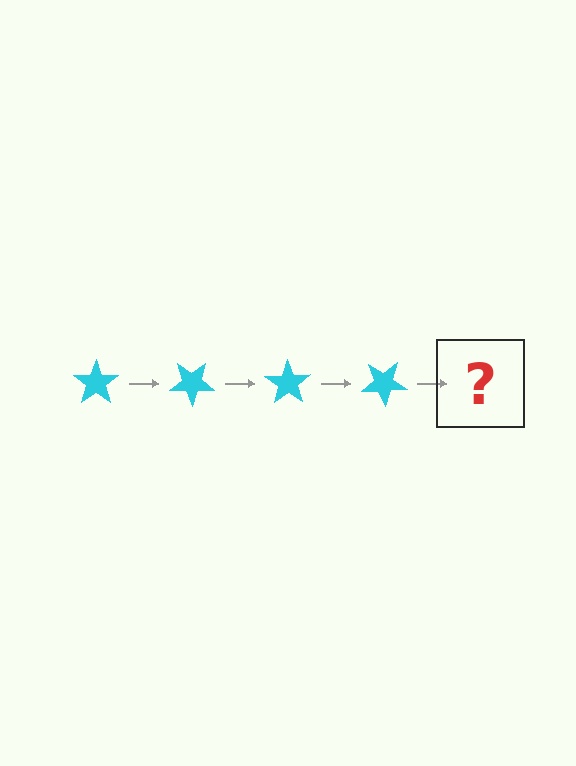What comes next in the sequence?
The next element should be a cyan star rotated 140 degrees.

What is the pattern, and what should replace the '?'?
The pattern is that the star rotates 35 degrees each step. The '?' should be a cyan star rotated 140 degrees.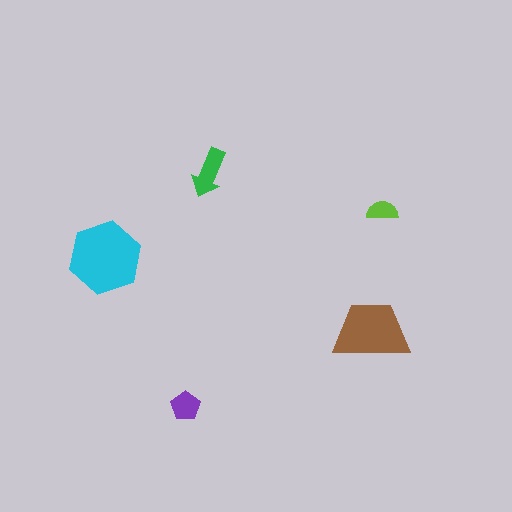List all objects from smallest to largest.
The lime semicircle, the purple pentagon, the green arrow, the brown trapezoid, the cyan hexagon.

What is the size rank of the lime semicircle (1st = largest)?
5th.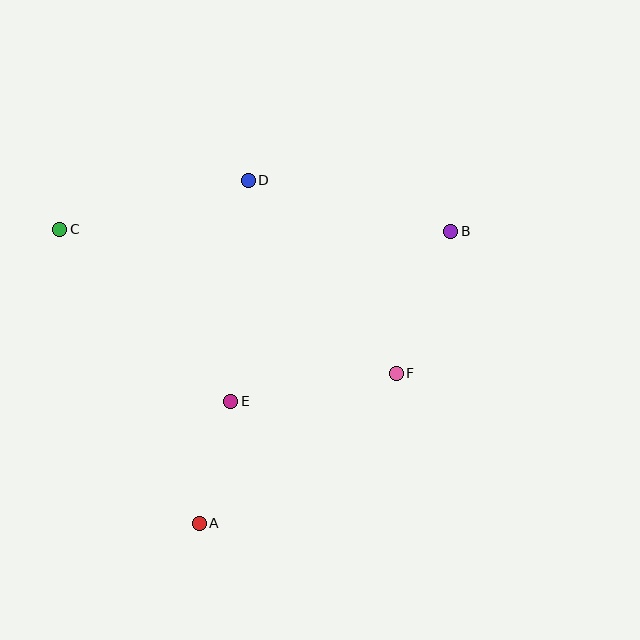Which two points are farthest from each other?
Points B and C are farthest from each other.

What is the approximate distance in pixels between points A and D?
The distance between A and D is approximately 346 pixels.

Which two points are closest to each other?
Points A and E are closest to each other.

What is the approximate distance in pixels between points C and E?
The distance between C and E is approximately 243 pixels.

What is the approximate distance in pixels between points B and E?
The distance between B and E is approximately 278 pixels.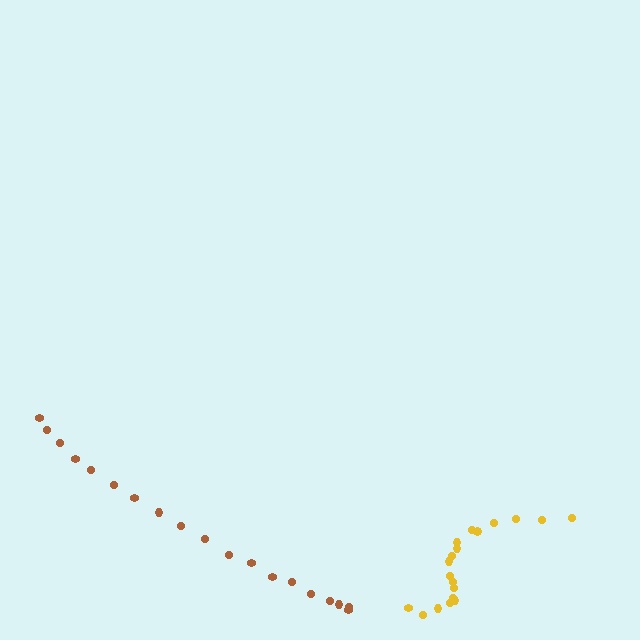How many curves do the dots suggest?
There are 2 distinct paths.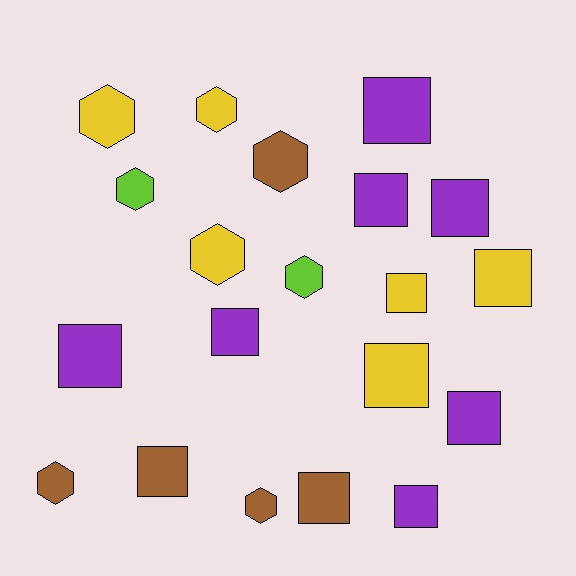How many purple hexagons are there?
There are no purple hexagons.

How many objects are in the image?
There are 20 objects.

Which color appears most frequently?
Purple, with 7 objects.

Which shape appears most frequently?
Square, with 12 objects.